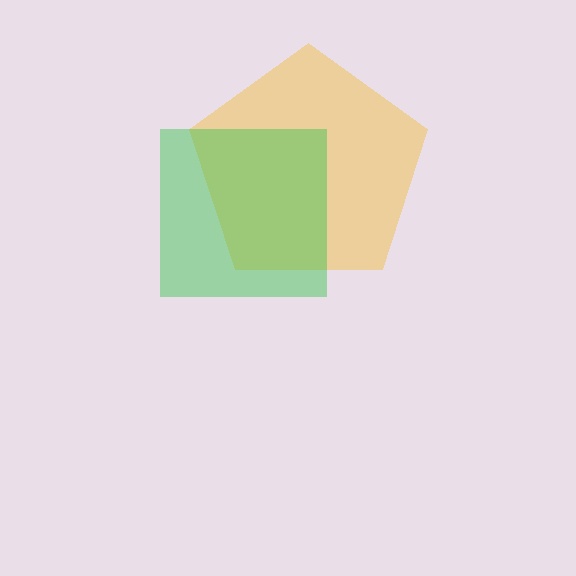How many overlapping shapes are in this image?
There are 2 overlapping shapes in the image.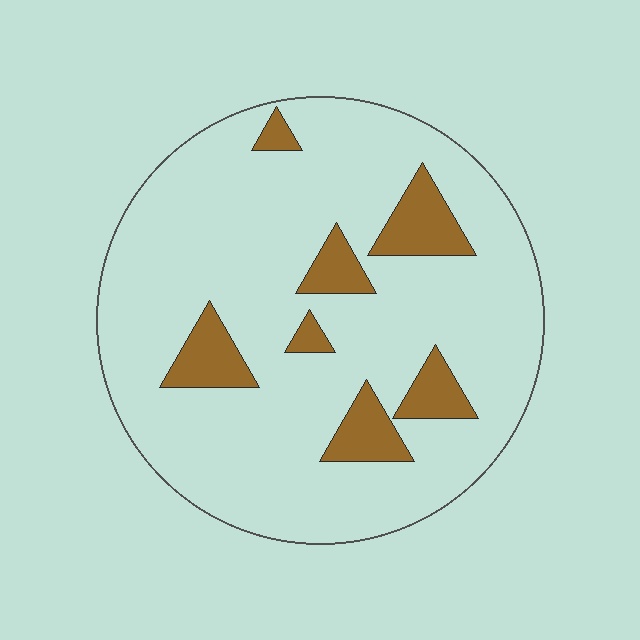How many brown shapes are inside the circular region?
7.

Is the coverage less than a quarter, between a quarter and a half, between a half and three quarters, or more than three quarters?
Less than a quarter.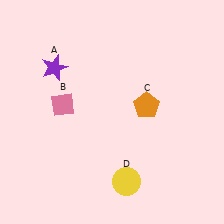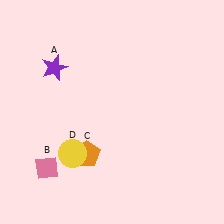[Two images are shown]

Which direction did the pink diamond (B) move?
The pink diamond (B) moved down.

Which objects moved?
The objects that moved are: the pink diamond (B), the orange pentagon (C), the yellow circle (D).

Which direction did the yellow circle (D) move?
The yellow circle (D) moved left.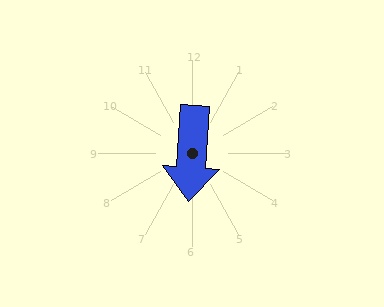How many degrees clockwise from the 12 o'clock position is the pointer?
Approximately 184 degrees.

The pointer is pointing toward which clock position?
Roughly 6 o'clock.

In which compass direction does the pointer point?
South.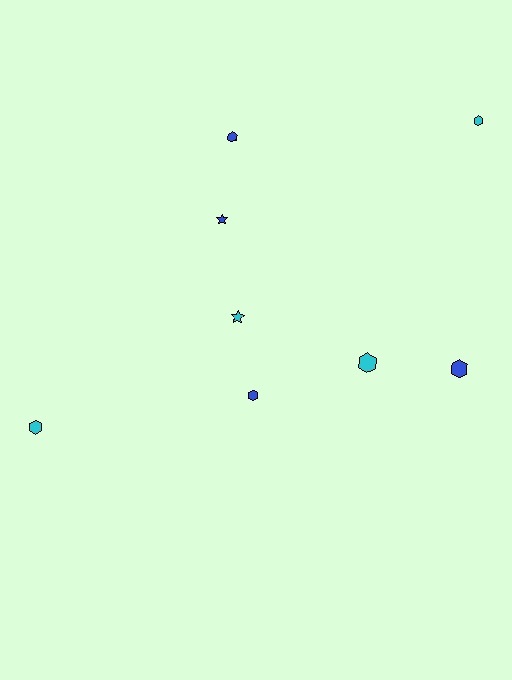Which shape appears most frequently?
Hexagon, with 6 objects.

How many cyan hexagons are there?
There are 3 cyan hexagons.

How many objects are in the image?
There are 8 objects.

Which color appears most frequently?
Cyan, with 4 objects.